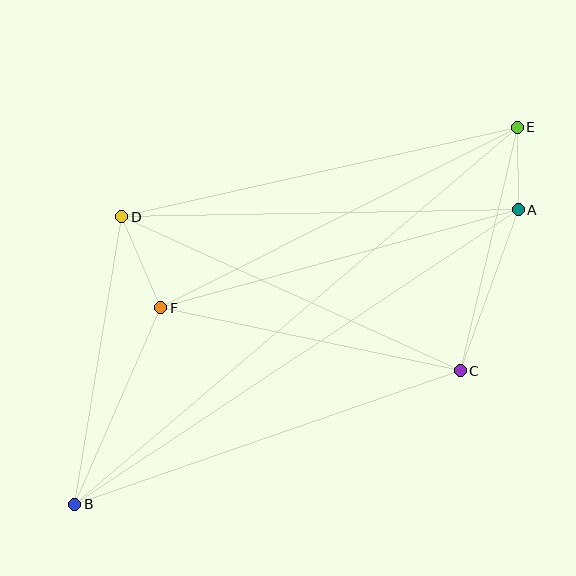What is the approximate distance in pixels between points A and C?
The distance between A and C is approximately 171 pixels.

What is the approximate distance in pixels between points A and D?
The distance between A and D is approximately 396 pixels.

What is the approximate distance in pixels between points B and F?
The distance between B and F is approximately 214 pixels.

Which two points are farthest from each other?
Points B and E are farthest from each other.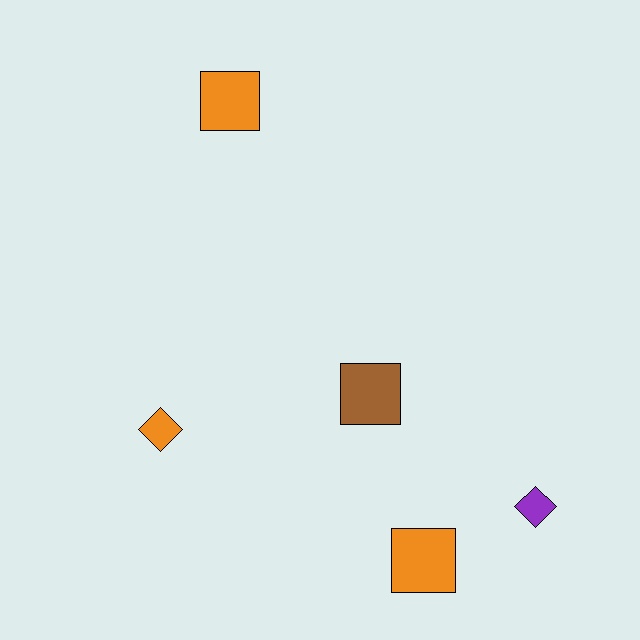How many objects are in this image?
There are 5 objects.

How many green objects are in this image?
There are no green objects.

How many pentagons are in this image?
There are no pentagons.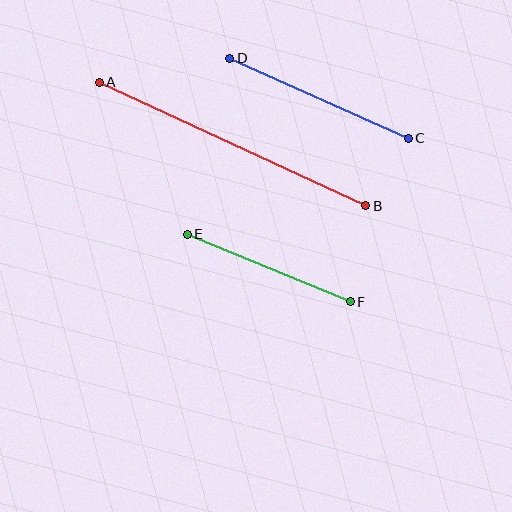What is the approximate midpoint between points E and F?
The midpoint is at approximately (269, 268) pixels.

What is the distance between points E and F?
The distance is approximately 177 pixels.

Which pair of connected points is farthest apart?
Points A and B are farthest apart.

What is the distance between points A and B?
The distance is approximately 293 pixels.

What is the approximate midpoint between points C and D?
The midpoint is at approximately (319, 98) pixels.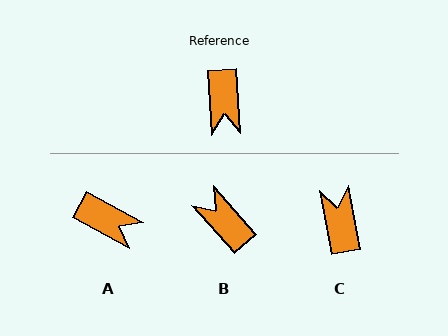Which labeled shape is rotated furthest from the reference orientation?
C, about 173 degrees away.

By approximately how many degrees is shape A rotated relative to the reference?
Approximately 58 degrees counter-clockwise.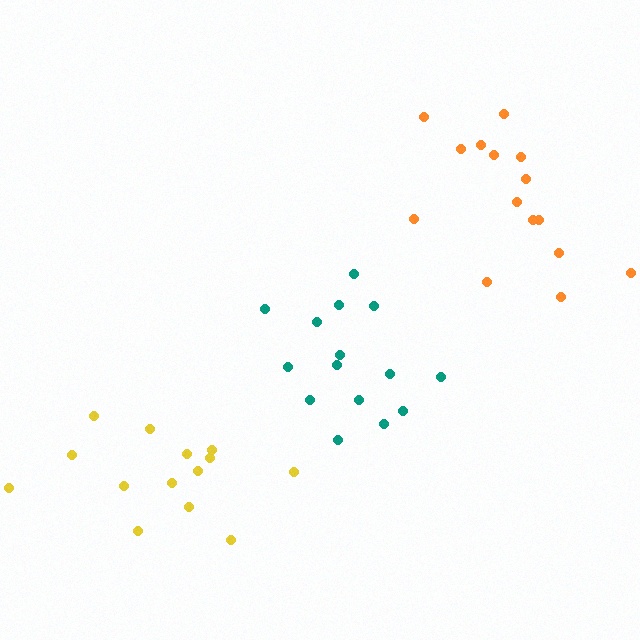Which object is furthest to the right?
The orange cluster is rightmost.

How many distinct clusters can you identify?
There are 3 distinct clusters.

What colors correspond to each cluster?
The clusters are colored: orange, teal, yellow.